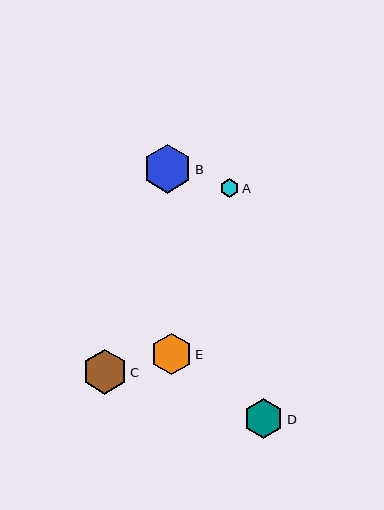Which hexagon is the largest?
Hexagon B is the largest with a size of approximately 49 pixels.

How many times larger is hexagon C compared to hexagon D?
Hexagon C is approximately 1.1 times the size of hexagon D.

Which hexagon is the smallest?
Hexagon A is the smallest with a size of approximately 19 pixels.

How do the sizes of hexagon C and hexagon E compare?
Hexagon C and hexagon E are approximately the same size.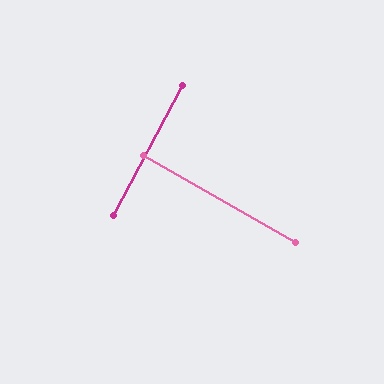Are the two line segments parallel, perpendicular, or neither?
Perpendicular — they meet at approximately 88°.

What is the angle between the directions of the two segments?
Approximately 88 degrees.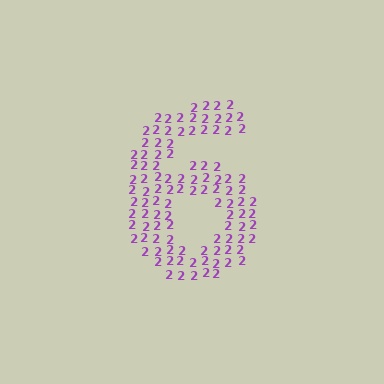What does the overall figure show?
The overall figure shows the digit 6.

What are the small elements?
The small elements are digit 2's.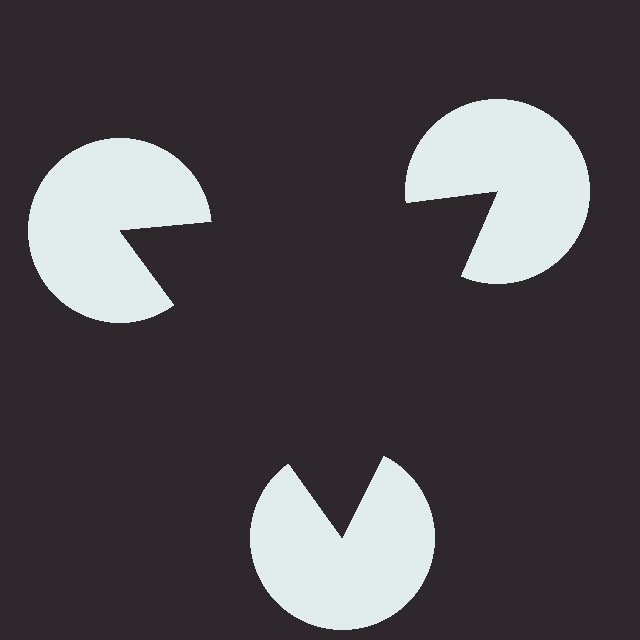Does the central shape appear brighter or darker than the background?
It typically appears slightly darker than the background, even though no actual brightness change is drawn.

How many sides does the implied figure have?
3 sides.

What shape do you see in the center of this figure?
An illusory triangle — its edges are inferred from the aligned wedge cuts in the pac-man discs, not physically drawn.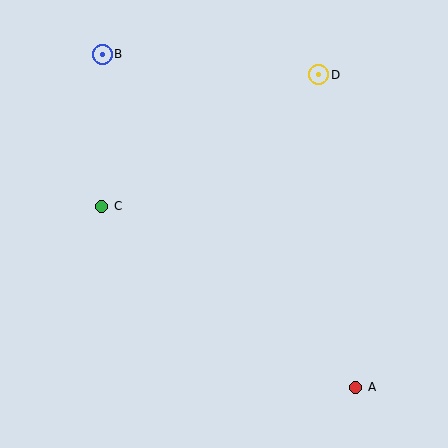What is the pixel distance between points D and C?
The distance between D and C is 254 pixels.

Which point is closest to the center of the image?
Point C at (102, 206) is closest to the center.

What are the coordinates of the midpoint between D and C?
The midpoint between D and C is at (210, 141).